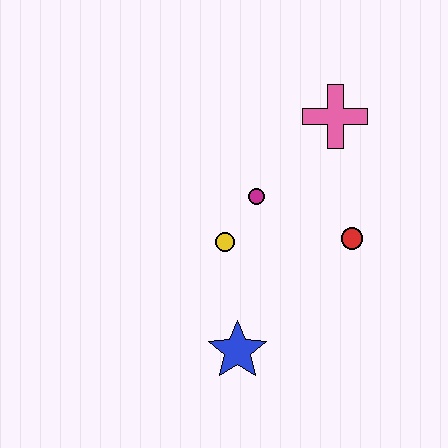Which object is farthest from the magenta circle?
The blue star is farthest from the magenta circle.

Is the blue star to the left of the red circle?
Yes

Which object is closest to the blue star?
The yellow circle is closest to the blue star.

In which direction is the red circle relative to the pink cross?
The red circle is below the pink cross.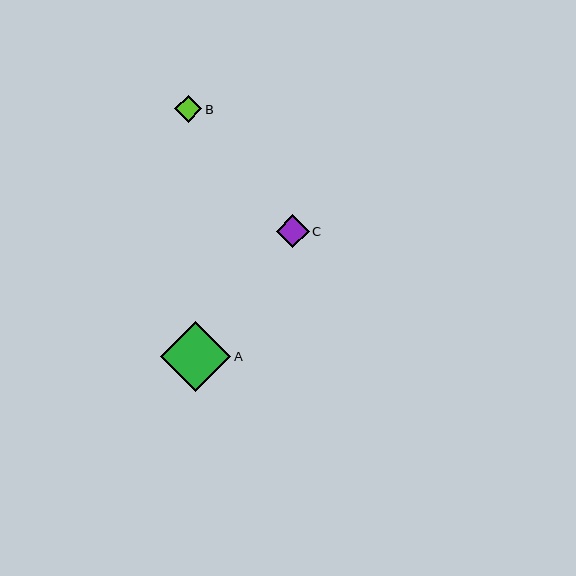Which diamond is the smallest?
Diamond B is the smallest with a size of approximately 27 pixels.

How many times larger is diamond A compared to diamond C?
Diamond A is approximately 2.1 times the size of diamond C.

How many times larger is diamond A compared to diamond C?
Diamond A is approximately 2.1 times the size of diamond C.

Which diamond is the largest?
Diamond A is the largest with a size of approximately 70 pixels.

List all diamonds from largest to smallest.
From largest to smallest: A, C, B.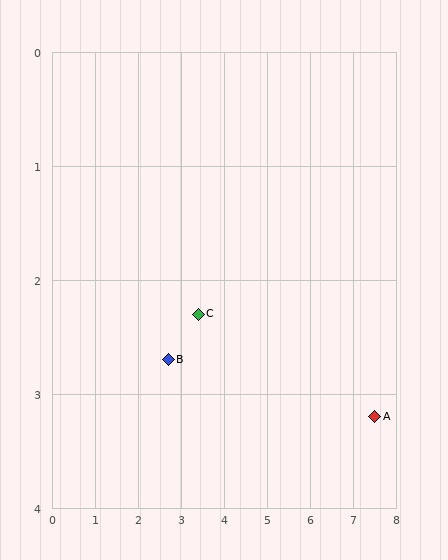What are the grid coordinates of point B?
Point B is at approximately (2.7, 2.7).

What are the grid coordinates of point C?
Point C is at approximately (3.4, 2.3).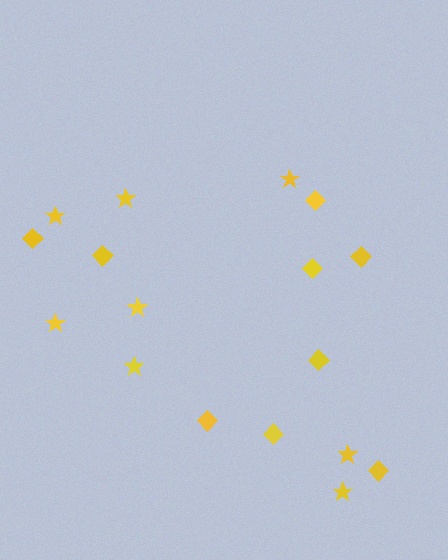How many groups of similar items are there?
There are 2 groups: one group of diamonds (9) and one group of stars (8).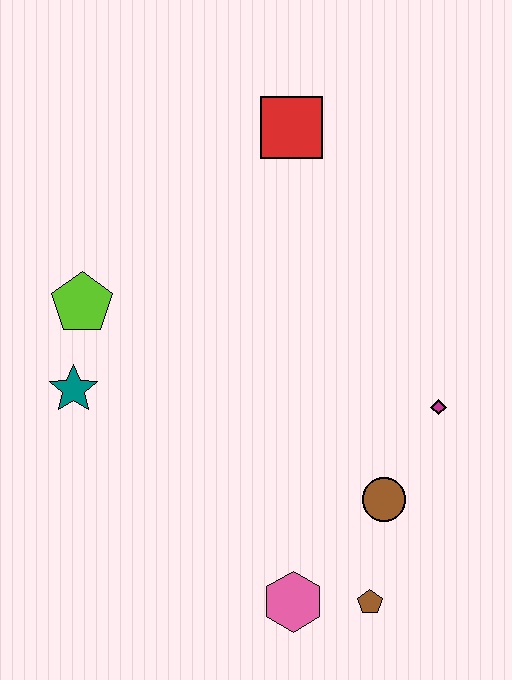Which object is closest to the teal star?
The lime pentagon is closest to the teal star.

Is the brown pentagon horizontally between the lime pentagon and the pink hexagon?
No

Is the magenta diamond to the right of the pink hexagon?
Yes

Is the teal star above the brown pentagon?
Yes